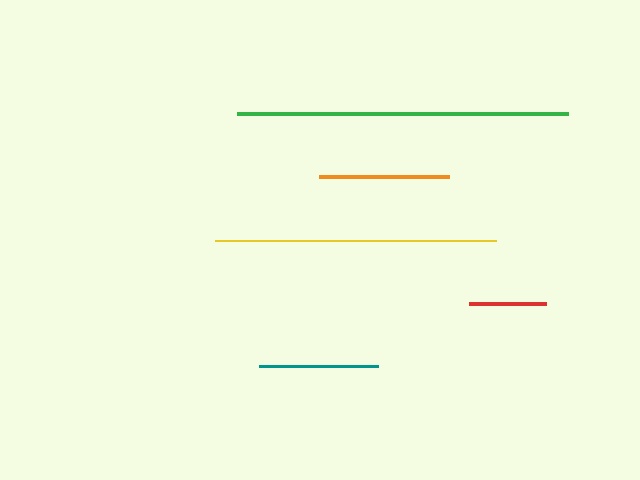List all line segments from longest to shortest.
From longest to shortest: green, yellow, orange, teal, red.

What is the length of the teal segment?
The teal segment is approximately 119 pixels long.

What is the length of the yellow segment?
The yellow segment is approximately 281 pixels long.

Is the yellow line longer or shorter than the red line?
The yellow line is longer than the red line.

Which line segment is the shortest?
The red line is the shortest at approximately 77 pixels.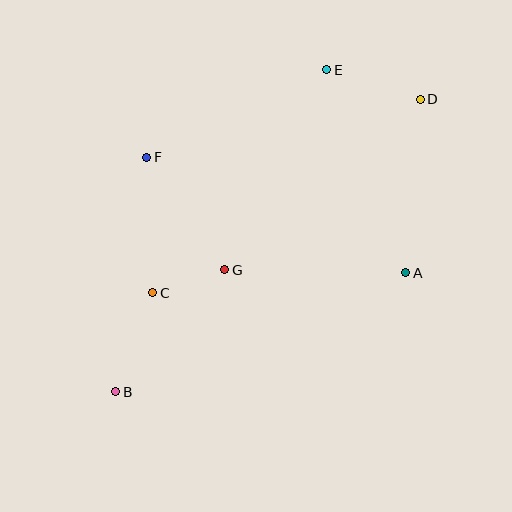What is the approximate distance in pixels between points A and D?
The distance between A and D is approximately 175 pixels.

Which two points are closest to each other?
Points C and G are closest to each other.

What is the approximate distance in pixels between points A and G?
The distance between A and G is approximately 181 pixels.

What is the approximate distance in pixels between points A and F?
The distance between A and F is approximately 284 pixels.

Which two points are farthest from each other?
Points B and D are farthest from each other.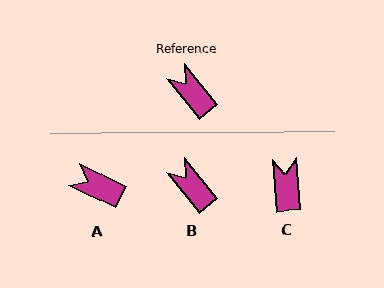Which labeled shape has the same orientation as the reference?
B.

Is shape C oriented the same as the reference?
No, it is off by about 35 degrees.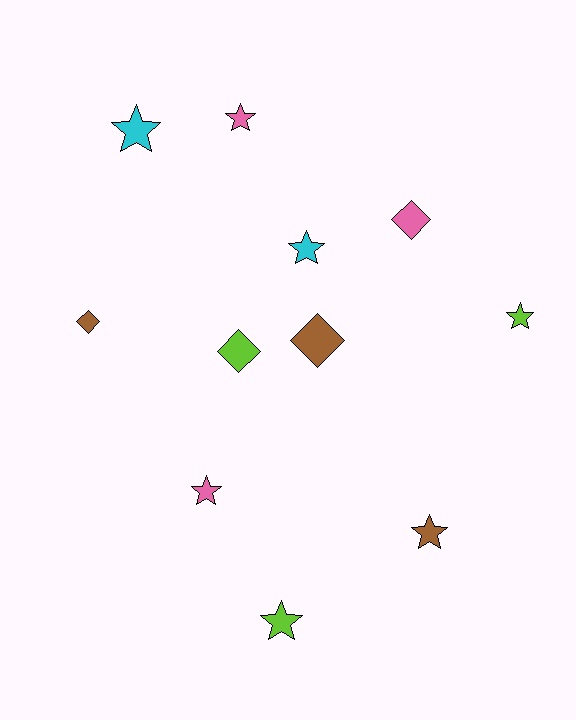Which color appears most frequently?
Brown, with 3 objects.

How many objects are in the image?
There are 11 objects.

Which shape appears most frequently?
Star, with 7 objects.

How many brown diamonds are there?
There are 2 brown diamonds.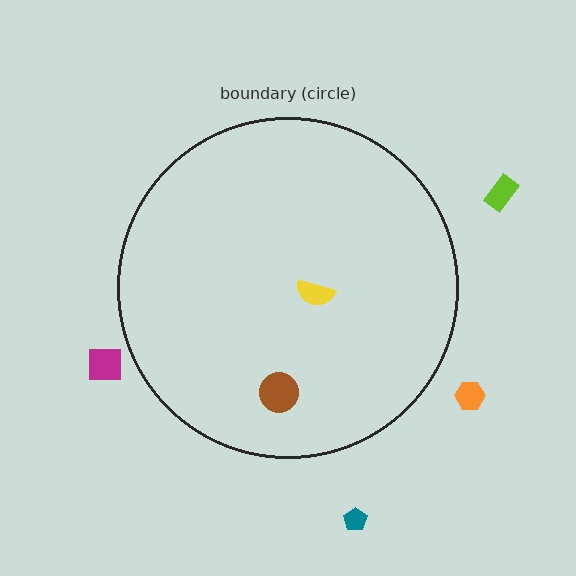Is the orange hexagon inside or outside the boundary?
Outside.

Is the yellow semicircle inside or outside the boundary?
Inside.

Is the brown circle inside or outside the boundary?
Inside.